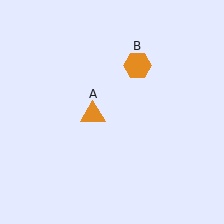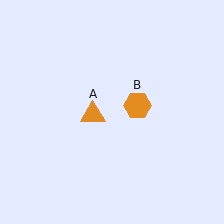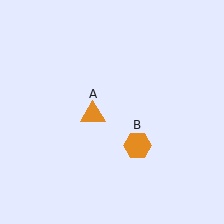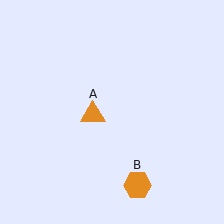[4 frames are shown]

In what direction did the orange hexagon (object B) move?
The orange hexagon (object B) moved down.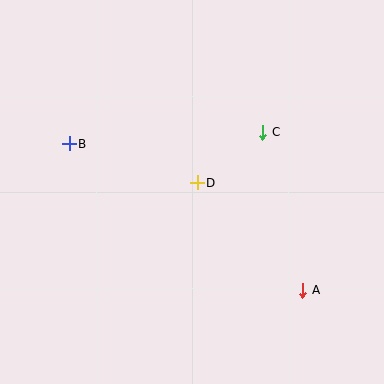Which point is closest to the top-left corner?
Point B is closest to the top-left corner.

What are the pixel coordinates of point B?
Point B is at (69, 144).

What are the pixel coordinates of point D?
Point D is at (197, 183).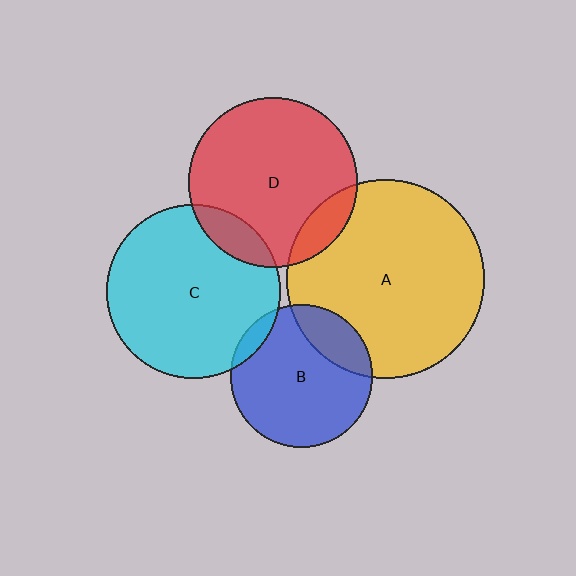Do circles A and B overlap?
Yes.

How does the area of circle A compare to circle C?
Approximately 1.3 times.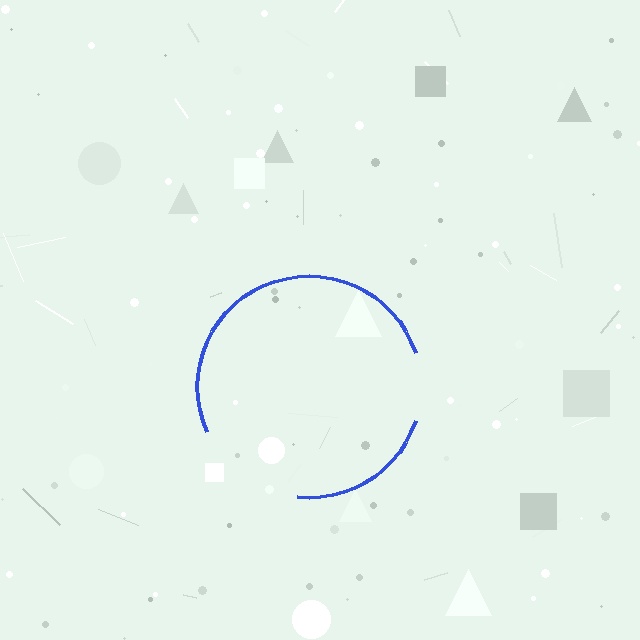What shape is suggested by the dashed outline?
The dashed outline suggests a circle.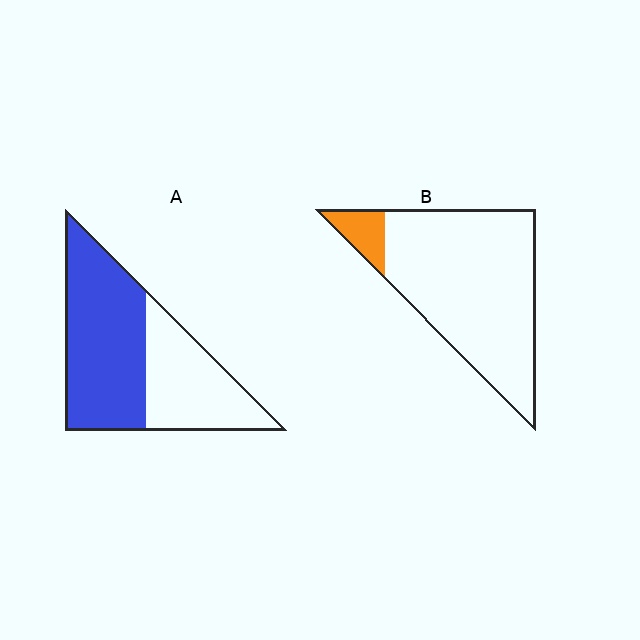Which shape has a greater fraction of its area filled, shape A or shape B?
Shape A.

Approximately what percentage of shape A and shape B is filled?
A is approximately 60% and B is approximately 10%.